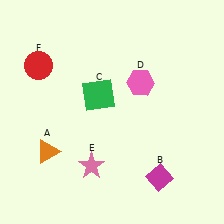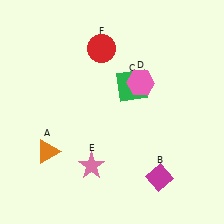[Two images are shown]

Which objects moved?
The objects that moved are: the green square (C), the red circle (F).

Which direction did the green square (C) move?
The green square (C) moved right.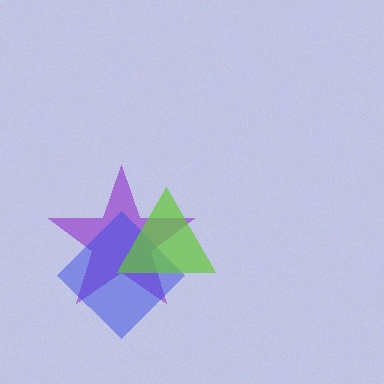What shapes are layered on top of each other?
The layered shapes are: a purple star, a blue diamond, a lime triangle.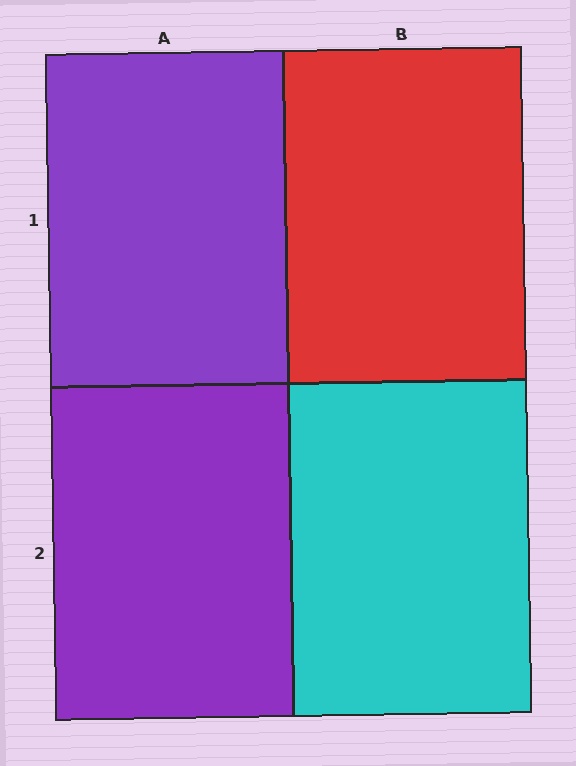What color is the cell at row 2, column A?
Purple.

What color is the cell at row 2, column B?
Cyan.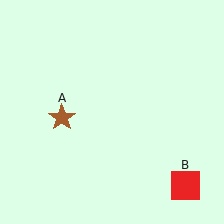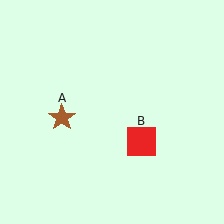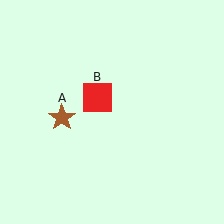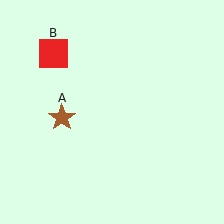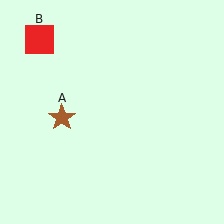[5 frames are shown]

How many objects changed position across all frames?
1 object changed position: red square (object B).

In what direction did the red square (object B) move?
The red square (object B) moved up and to the left.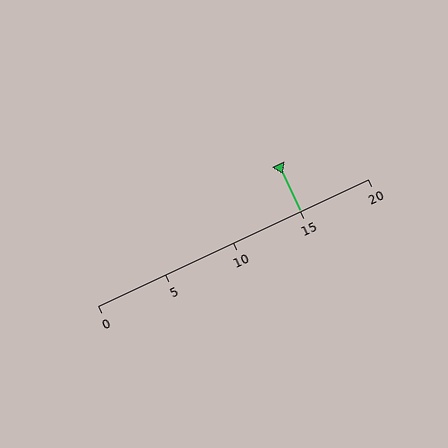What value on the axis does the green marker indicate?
The marker indicates approximately 15.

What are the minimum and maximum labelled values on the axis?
The axis runs from 0 to 20.